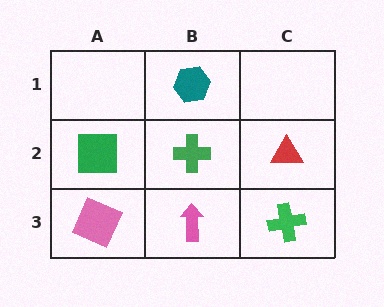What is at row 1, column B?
A teal hexagon.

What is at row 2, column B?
A green cross.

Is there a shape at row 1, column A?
No, that cell is empty.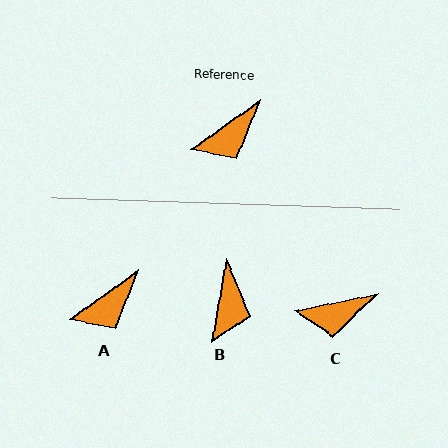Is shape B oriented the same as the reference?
No, it is off by about 45 degrees.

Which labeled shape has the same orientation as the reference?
A.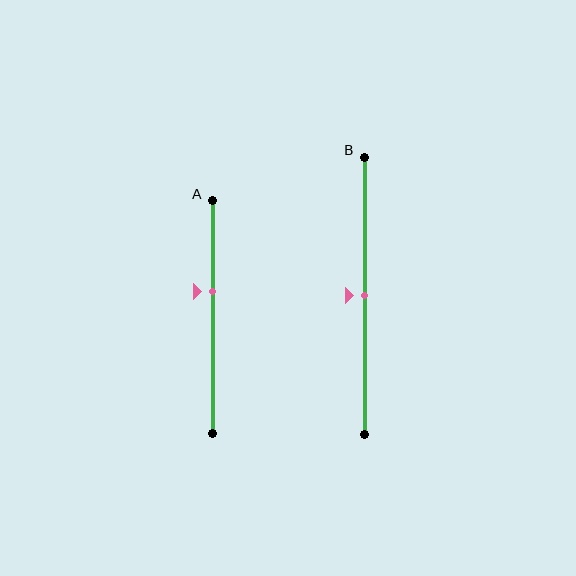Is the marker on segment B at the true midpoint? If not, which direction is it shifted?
Yes, the marker on segment B is at the true midpoint.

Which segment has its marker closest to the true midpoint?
Segment B has its marker closest to the true midpoint.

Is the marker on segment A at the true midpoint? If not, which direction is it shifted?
No, the marker on segment A is shifted upward by about 11% of the segment length.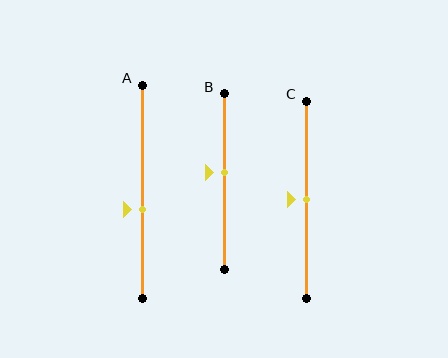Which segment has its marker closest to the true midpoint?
Segment C has its marker closest to the true midpoint.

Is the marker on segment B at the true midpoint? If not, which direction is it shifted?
No, the marker on segment B is shifted upward by about 5% of the segment length.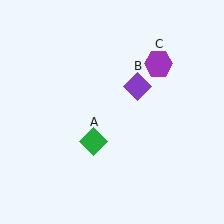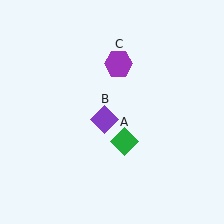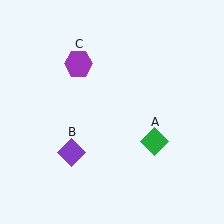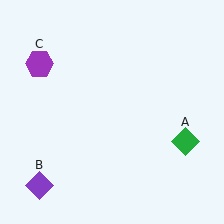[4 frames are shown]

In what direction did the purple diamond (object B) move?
The purple diamond (object B) moved down and to the left.